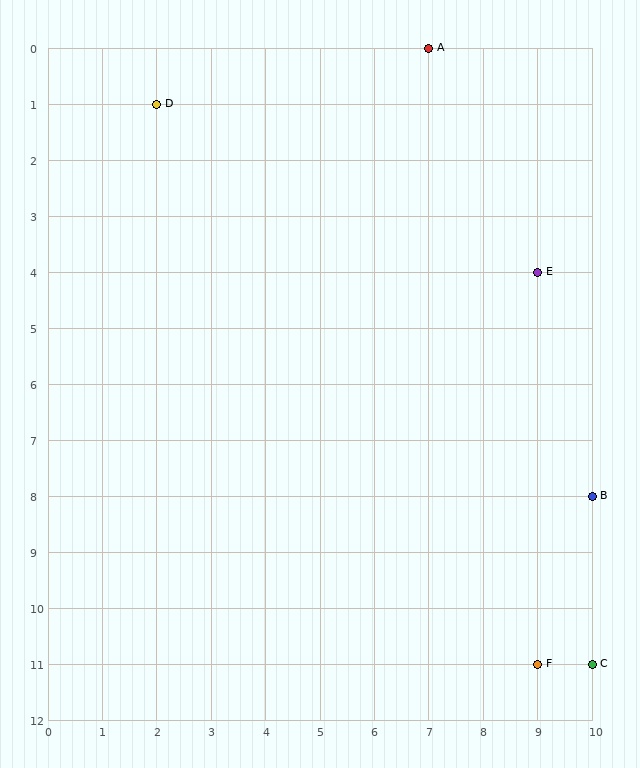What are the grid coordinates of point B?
Point B is at grid coordinates (10, 8).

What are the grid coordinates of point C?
Point C is at grid coordinates (10, 11).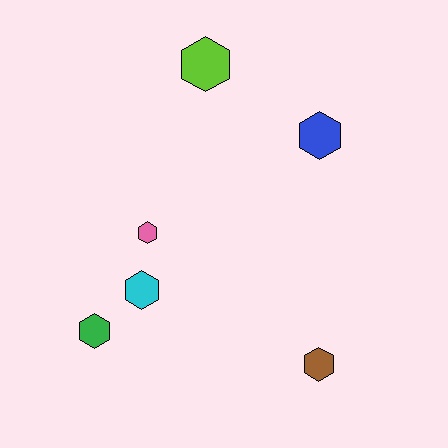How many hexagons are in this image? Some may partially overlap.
There are 6 hexagons.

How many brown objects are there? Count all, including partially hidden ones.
There is 1 brown object.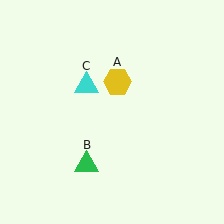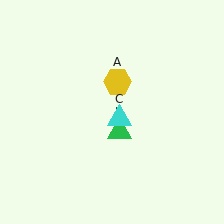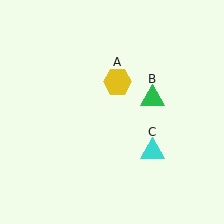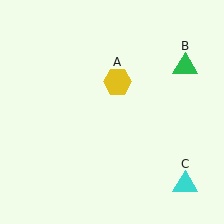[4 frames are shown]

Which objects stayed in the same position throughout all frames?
Yellow hexagon (object A) remained stationary.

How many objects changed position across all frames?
2 objects changed position: green triangle (object B), cyan triangle (object C).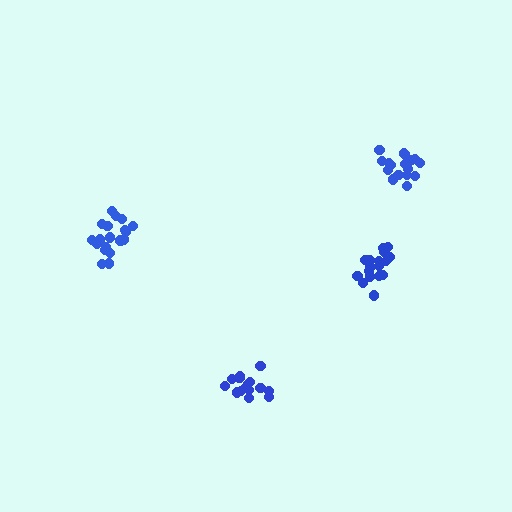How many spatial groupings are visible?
There are 4 spatial groupings.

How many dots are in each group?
Group 1: 15 dots, Group 2: 19 dots, Group 3: 19 dots, Group 4: 18 dots (71 total).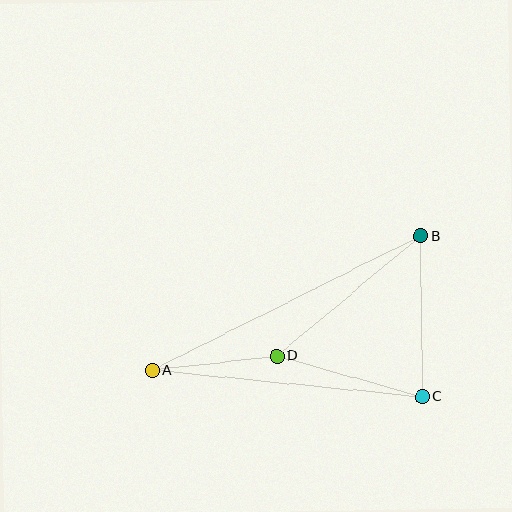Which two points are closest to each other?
Points A and D are closest to each other.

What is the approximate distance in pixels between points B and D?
The distance between B and D is approximately 187 pixels.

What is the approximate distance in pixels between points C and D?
The distance between C and D is approximately 151 pixels.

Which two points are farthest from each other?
Points A and B are farthest from each other.